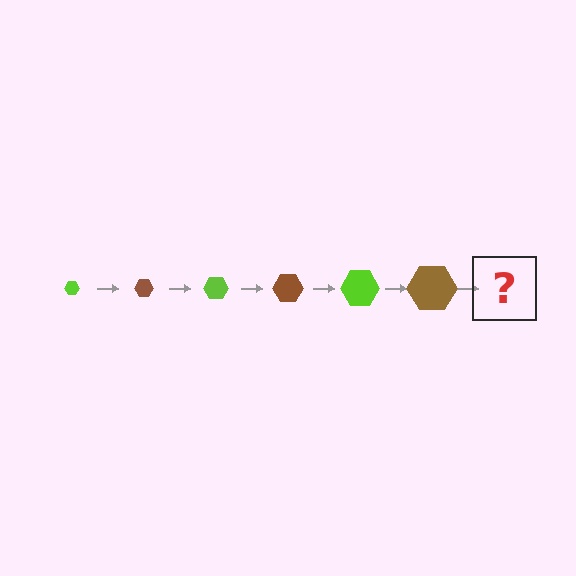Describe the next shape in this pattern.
It should be a lime hexagon, larger than the previous one.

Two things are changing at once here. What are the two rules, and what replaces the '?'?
The two rules are that the hexagon grows larger each step and the color cycles through lime and brown. The '?' should be a lime hexagon, larger than the previous one.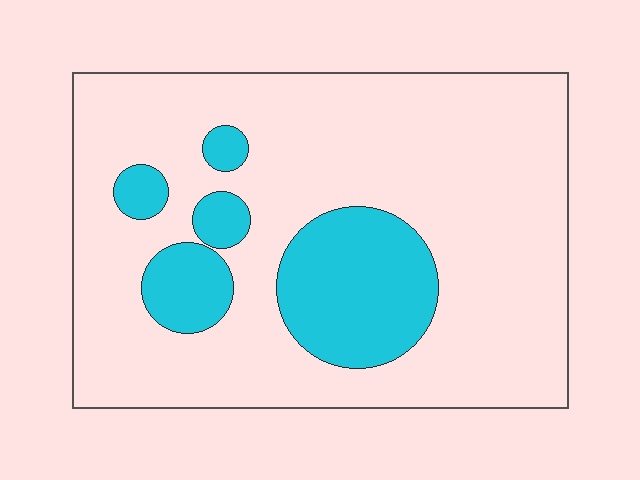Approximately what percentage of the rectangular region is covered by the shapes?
Approximately 20%.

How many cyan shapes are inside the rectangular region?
5.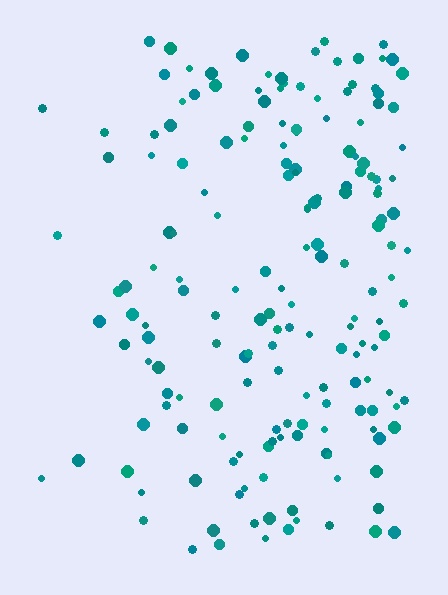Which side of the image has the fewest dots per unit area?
The left.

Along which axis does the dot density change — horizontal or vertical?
Horizontal.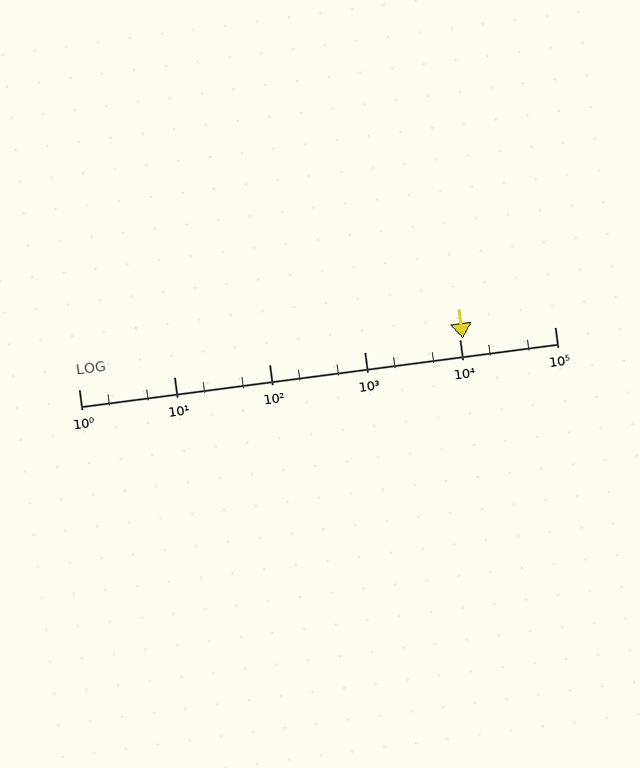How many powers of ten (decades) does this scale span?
The scale spans 5 decades, from 1 to 100000.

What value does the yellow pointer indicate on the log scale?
The pointer indicates approximately 11000.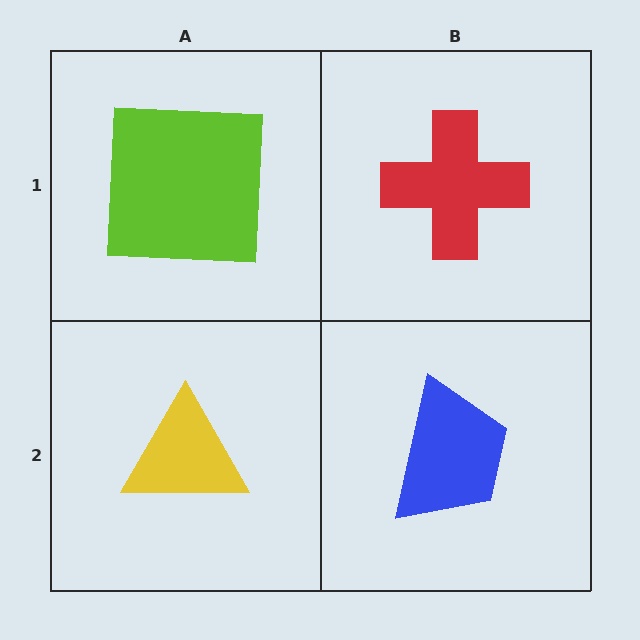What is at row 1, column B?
A red cross.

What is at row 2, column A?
A yellow triangle.